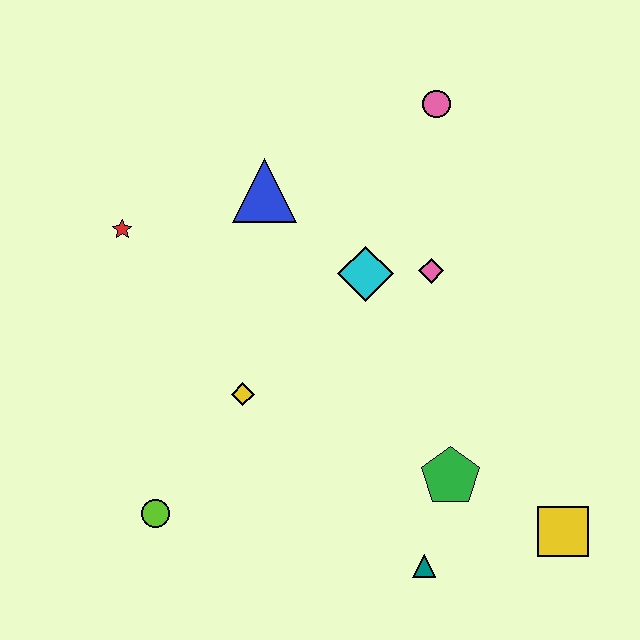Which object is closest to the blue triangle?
The cyan diamond is closest to the blue triangle.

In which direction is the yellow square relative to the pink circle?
The yellow square is below the pink circle.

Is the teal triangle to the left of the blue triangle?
No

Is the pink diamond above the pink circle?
No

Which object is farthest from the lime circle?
The pink circle is farthest from the lime circle.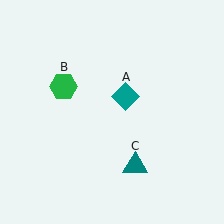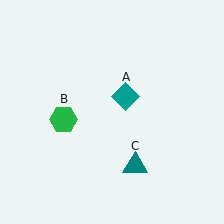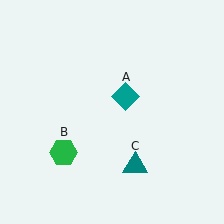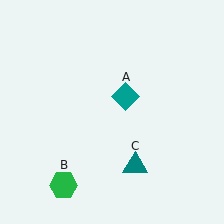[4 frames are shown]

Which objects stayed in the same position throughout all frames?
Teal diamond (object A) and teal triangle (object C) remained stationary.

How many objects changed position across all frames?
1 object changed position: green hexagon (object B).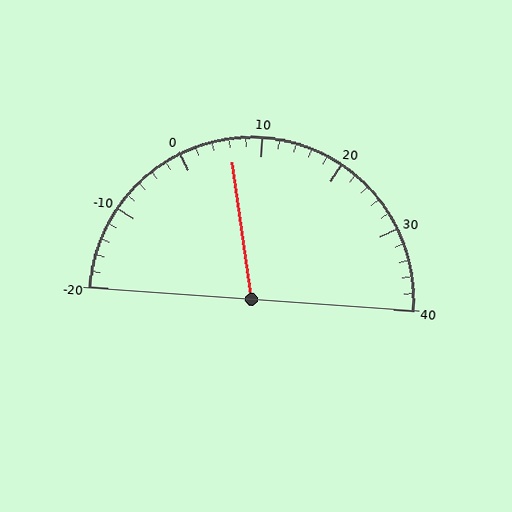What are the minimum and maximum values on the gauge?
The gauge ranges from -20 to 40.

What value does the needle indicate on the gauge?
The needle indicates approximately 6.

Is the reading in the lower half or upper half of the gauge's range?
The reading is in the lower half of the range (-20 to 40).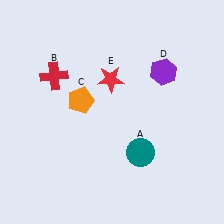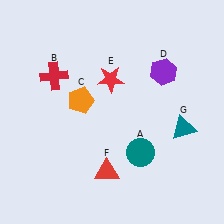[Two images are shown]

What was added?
A red triangle (F), a teal triangle (G) were added in Image 2.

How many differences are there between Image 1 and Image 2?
There are 2 differences between the two images.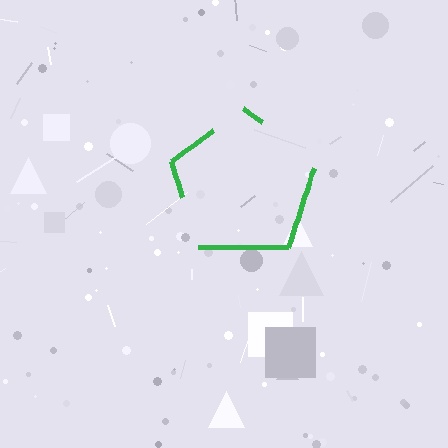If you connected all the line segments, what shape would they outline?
They would outline a pentagon.